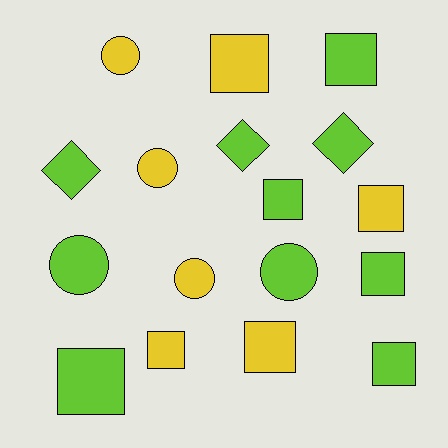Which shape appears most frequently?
Square, with 9 objects.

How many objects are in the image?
There are 17 objects.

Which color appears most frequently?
Lime, with 10 objects.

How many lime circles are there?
There are 2 lime circles.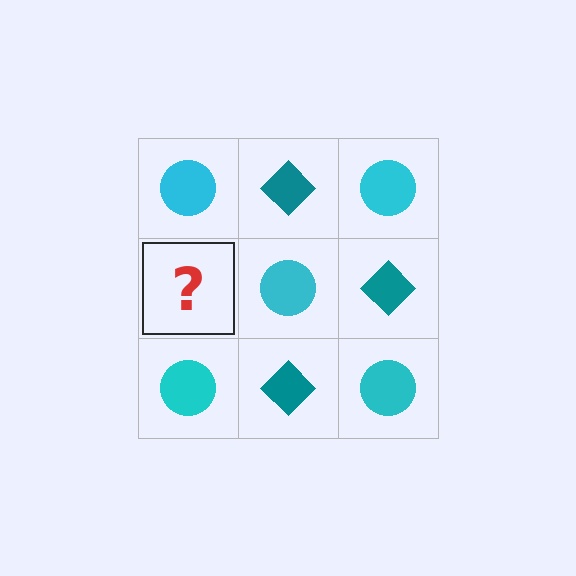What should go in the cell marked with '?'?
The missing cell should contain a teal diamond.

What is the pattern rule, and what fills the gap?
The rule is that it alternates cyan circle and teal diamond in a checkerboard pattern. The gap should be filled with a teal diamond.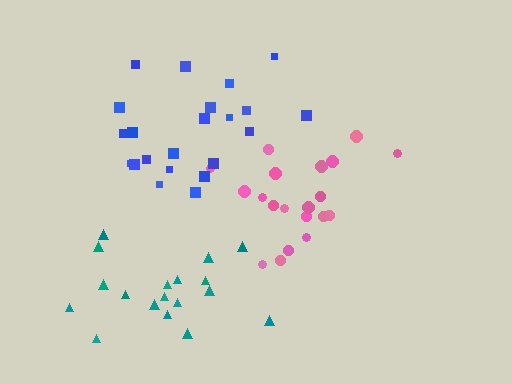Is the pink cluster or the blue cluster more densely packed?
Pink.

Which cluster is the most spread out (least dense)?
Teal.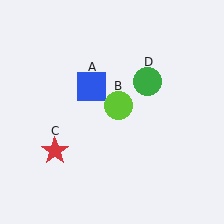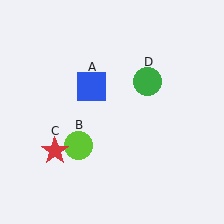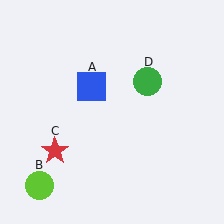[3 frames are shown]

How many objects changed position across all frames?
1 object changed position: lime circle (object B).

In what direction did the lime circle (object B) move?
The lime circle (object B) moved down and to the left.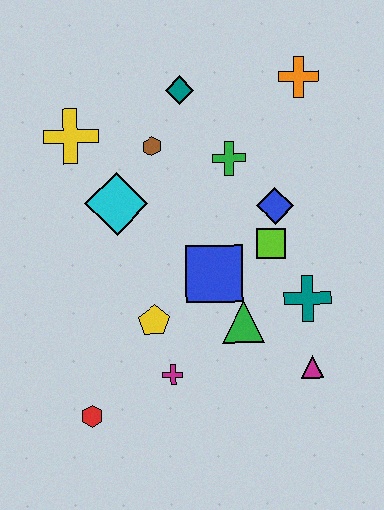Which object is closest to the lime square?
The blue diamond is closest to the lime square.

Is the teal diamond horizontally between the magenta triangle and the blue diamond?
No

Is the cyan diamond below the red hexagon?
No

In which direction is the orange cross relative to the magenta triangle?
The orange cross is above the magenta triangle.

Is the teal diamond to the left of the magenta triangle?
Yes